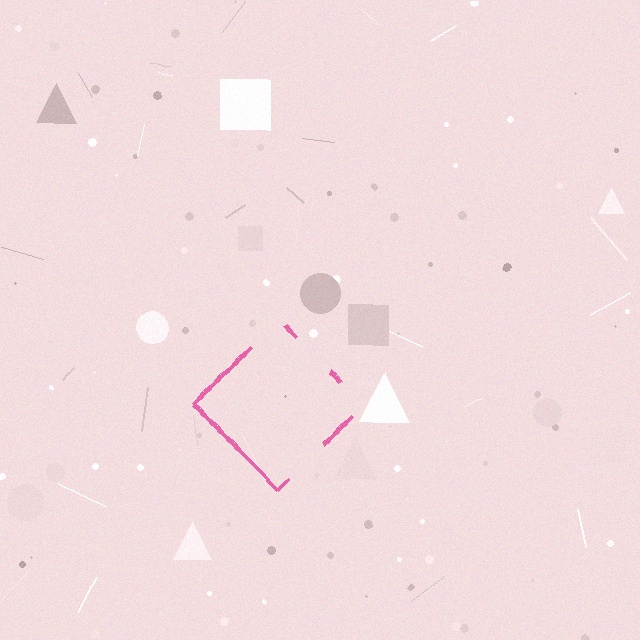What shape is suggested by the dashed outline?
The dashed outline suggests a diamond.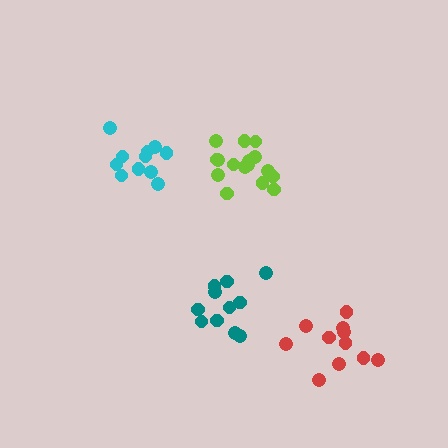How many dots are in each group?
Group 1: 11 dots, Group 2: 16 dots, Group 3: 11 dots, Group 4: 11 dots (49 total).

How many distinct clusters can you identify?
There are 4 distinct clusters.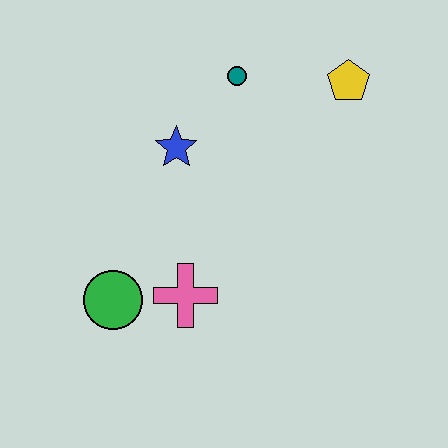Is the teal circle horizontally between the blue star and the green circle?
No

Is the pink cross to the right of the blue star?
Yes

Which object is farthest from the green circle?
The yellow pentagon is farthest from the green circle.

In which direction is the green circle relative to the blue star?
The green circle is below the blue star.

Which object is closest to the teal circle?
The blue star is closest to the teal circle.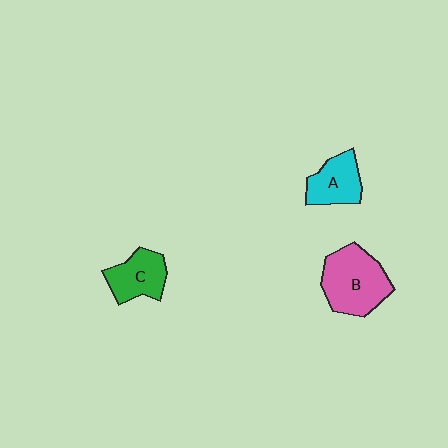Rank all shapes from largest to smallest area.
From largest to smallest: B (pink), C (green), A (cyan).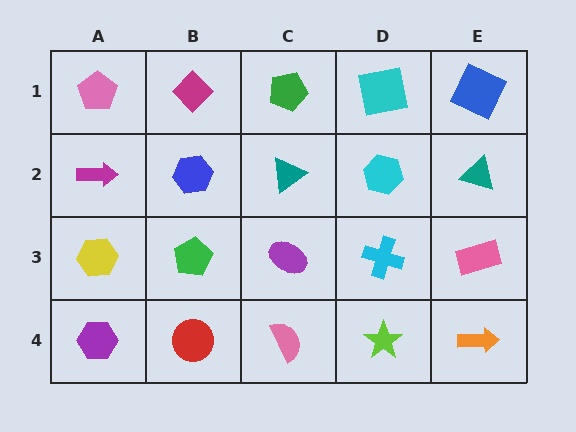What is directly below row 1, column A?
A magenta arrow.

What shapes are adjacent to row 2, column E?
A blue square (row 1, column E), a pink rectangle (row 3, column E), a cyan hexagon (row 2, column D).